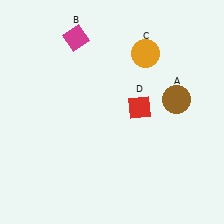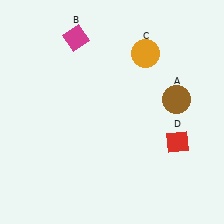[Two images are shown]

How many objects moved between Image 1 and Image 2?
1 object moved between the two images.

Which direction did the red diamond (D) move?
The red diamond (D) moved right.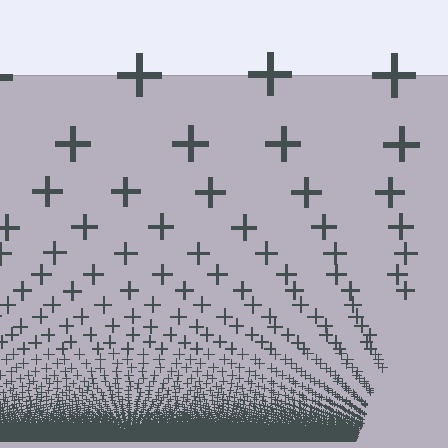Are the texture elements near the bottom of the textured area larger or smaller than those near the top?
Smaller. The gradient is inverted — elements near the bottom are smaller and denser.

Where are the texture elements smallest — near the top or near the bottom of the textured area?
Near the bottom.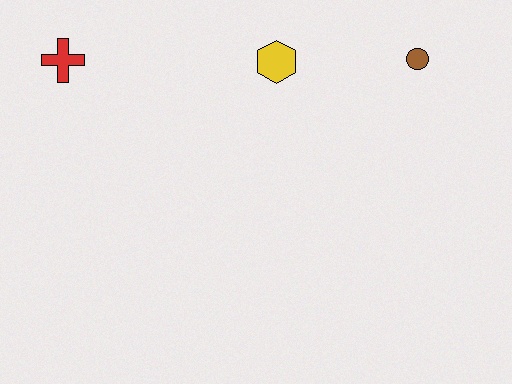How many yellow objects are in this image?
There is 1 yellow object.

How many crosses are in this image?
There is 1 cross.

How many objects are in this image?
There are 3 objects.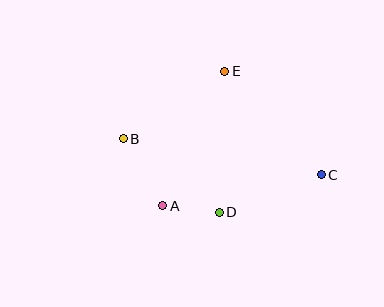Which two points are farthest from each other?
Points B and C are farthest from each other.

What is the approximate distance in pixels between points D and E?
The distance between D and E is approximately 141 pixels.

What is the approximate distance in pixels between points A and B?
The distance between A and B is approximately 78 pixels.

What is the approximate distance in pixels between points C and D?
The distance between C and D is approximately 109 pixels.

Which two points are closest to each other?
Points A and D are closest to each other.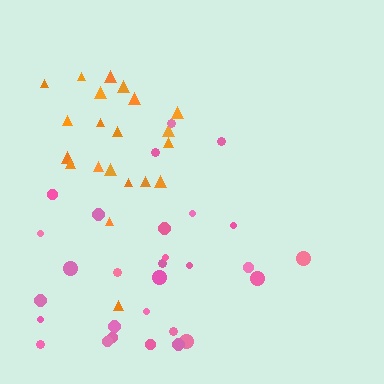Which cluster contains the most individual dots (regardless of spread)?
Pink (29).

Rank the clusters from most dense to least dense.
orange, pink.